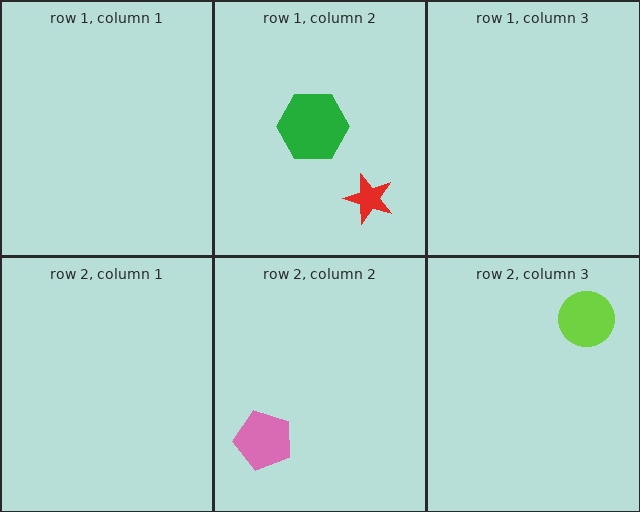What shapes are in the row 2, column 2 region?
The pink pentagon.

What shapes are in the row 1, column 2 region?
The red star, the green hexagon.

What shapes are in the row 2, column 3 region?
The lime circle.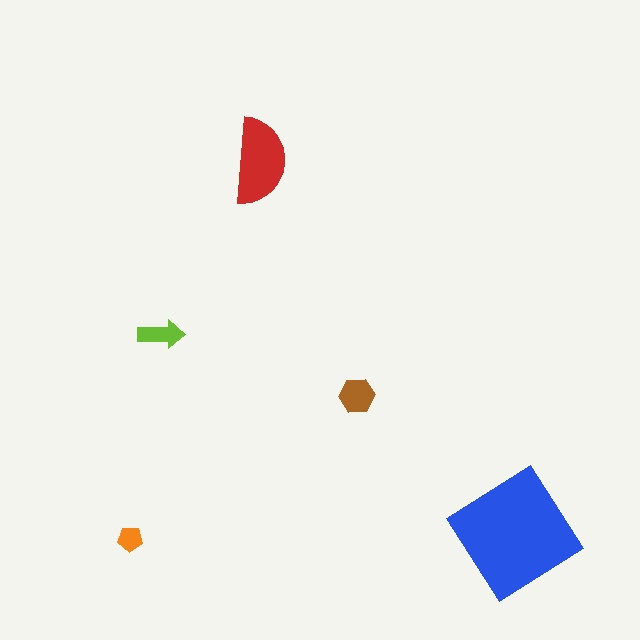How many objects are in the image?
There are 5 objects in the image.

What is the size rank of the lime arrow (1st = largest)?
4th.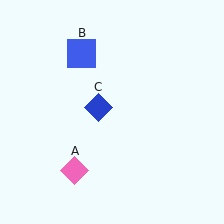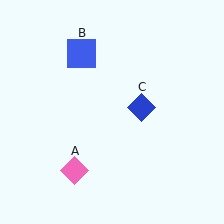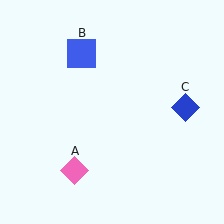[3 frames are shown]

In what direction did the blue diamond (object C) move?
The blue diamond (object C) moved right.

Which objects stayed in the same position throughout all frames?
Pink diamond (object A) and blue square (object B) remained stationary.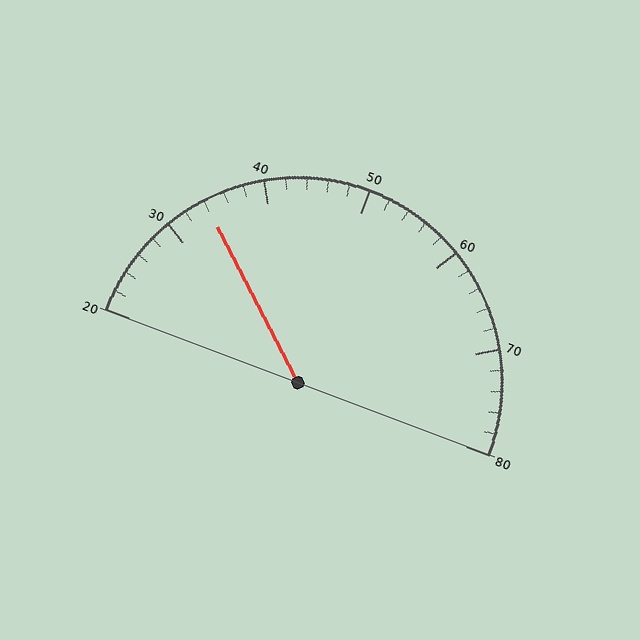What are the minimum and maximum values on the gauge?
The gauge ranges from 20 to 80.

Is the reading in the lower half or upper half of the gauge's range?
The reading is in the lower half of the range (20 to 80).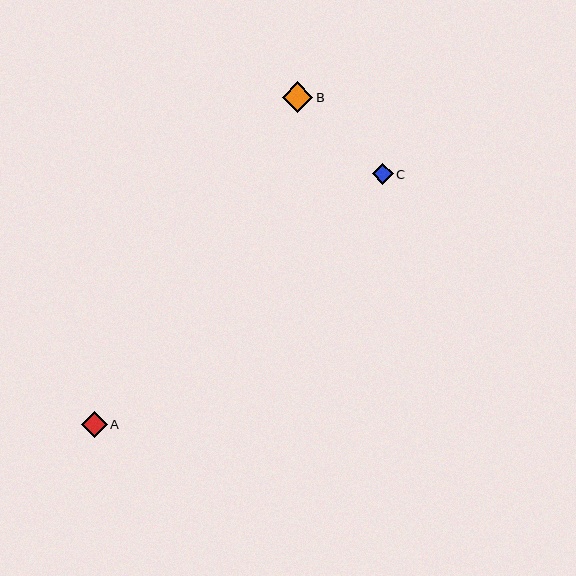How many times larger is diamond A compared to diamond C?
Diamond A is approximately 1.3 times the size of diamond C.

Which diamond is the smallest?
Diamond C is the smallest with a size of approximately 20 pixels.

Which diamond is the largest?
Diamond B is the largest with a size of approximately 30 pixels.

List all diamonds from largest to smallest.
From largest to smallest: B, A, C.